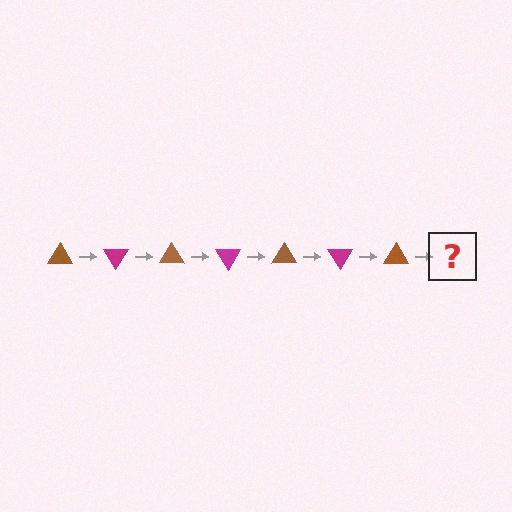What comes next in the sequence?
The next element should be a magenta triangle, rotated 420 degrees from the start.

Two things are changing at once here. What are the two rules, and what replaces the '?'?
The two rules are that it rotates 60 degrees each step and the color cycles through brown and magenta. The '?' should be a magenta triangle, rotated 420 degrees from the start.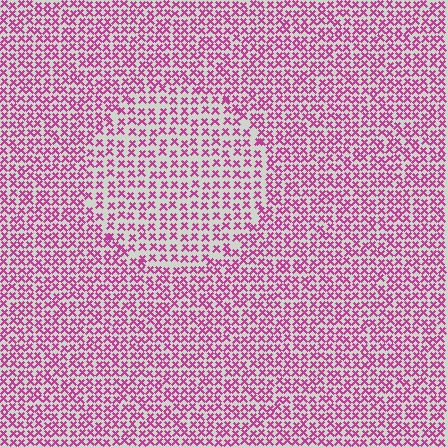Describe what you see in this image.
The image contains small magenta elements arranged at two different densities. A circle-shaped region is visible where the elements are less densely packed than the surrounding area.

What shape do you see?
I see a circle.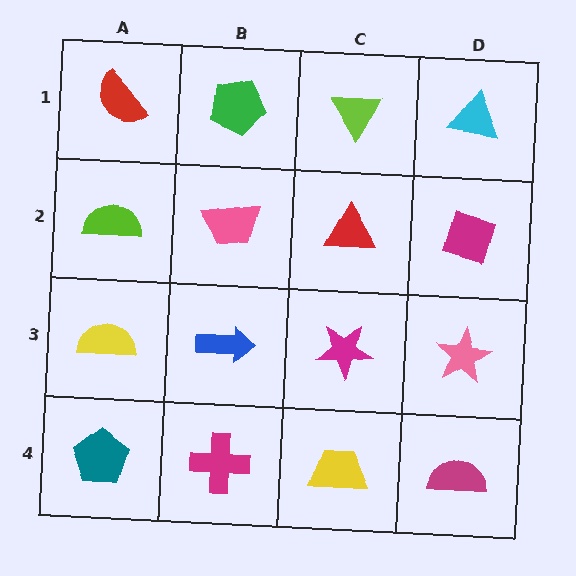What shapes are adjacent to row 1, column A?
A lime semicircle (row 2, column A), a green pentagon (row 1, column B).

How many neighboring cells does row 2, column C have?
4.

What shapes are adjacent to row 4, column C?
A magenta star (row 3, column C), a magenta cross (row 4, column B), a magenta semicircle (row 4, column D).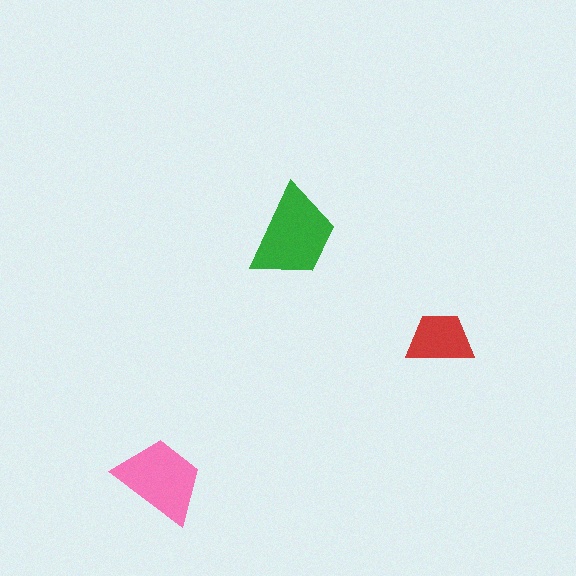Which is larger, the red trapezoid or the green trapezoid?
The green one.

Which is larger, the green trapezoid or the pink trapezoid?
The green one.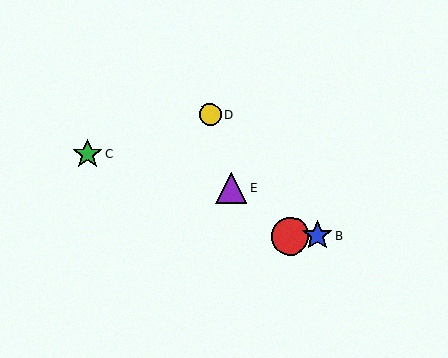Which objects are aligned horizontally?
Objects A, B are aligned horizontally.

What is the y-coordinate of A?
Object A is at y≈236.